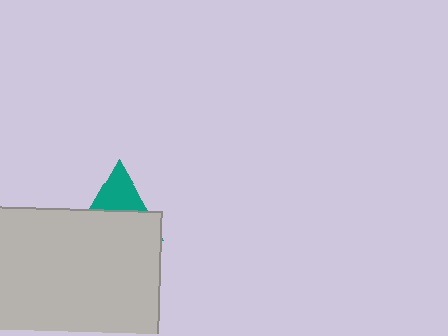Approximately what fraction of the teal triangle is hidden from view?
Roughly 60% of the teal triangle is hidden behind the light gray rectangle.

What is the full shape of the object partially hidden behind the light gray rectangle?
The partially hidden object is a teal triangle.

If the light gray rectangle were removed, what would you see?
You would see the complete teal triangle.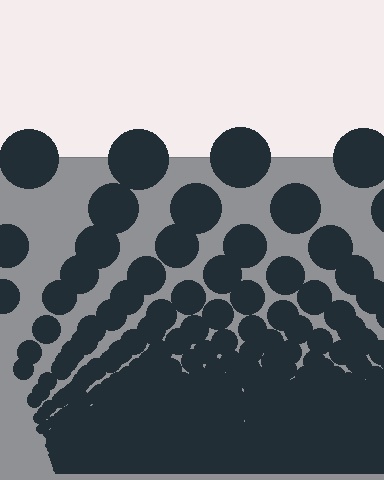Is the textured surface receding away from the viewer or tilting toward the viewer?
The surface appears to tilt toward the viewer. Texture elements get larger and sparser toward the top.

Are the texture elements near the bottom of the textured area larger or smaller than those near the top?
Smaller. The gradient is inverted — elements near the bottom are smaller and denser.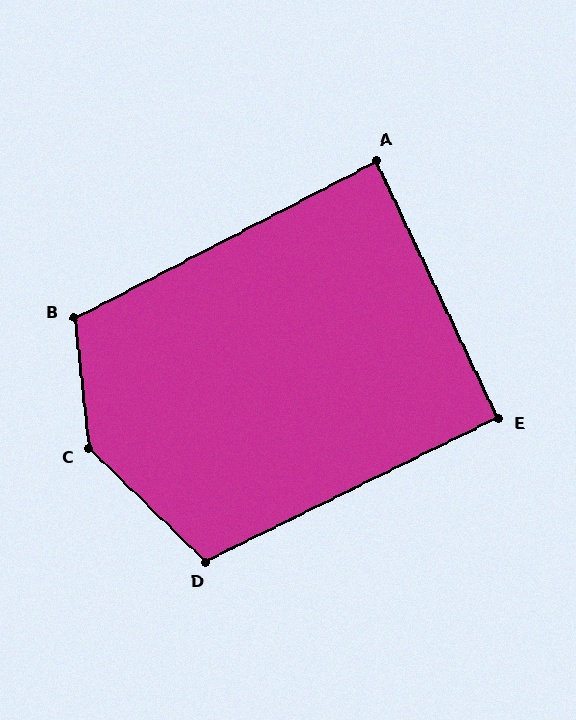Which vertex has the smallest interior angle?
A, at approximately 88 degrees.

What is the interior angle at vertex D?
Approximately 110 degrees (obtuse).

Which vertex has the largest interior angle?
C, at approximately 141 degrees.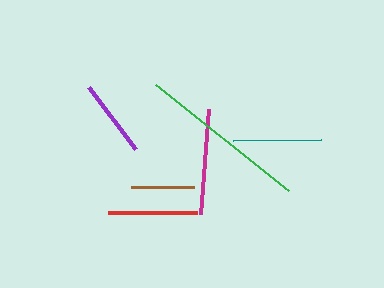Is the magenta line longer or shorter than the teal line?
The magenta line is longer than the teal line.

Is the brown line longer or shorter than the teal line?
The teal line is longer than the brown line.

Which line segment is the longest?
The green line is the longest at approximately 170 pixels.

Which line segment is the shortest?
The brown line is the shortest at approximately 63 pixels.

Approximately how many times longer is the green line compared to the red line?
The green line is approximately 1.9 times the length of the red line.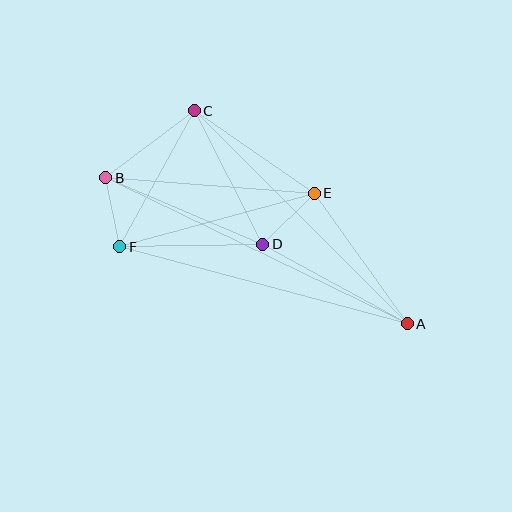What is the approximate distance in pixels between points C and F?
The distance between C and F is approximately 155 pixels.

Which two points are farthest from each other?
Points A and B are farthest from each other.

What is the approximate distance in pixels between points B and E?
The distance between B and E is approximately 209 pixels.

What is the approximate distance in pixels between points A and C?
The distance between A and C is approximately 301 pixels.